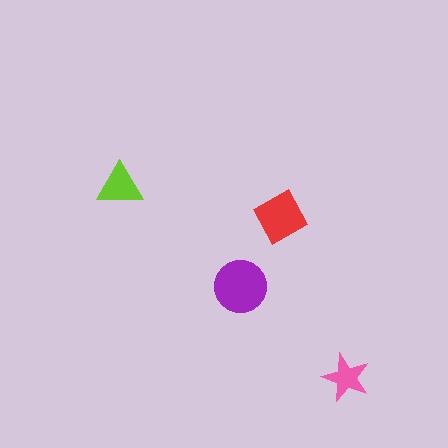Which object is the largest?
The purple circle.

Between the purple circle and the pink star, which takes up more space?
The purple circle.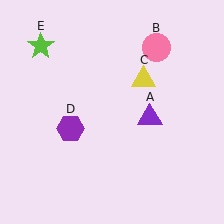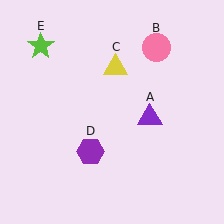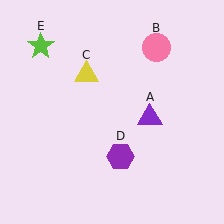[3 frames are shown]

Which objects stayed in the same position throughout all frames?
Purple triangle (object A) and pink circle (object B) and lime star (object E) remained stationary.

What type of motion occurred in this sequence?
The yellow triangle (object C), purple hexagon (object D) rotated counterclockwise around the center of the scene.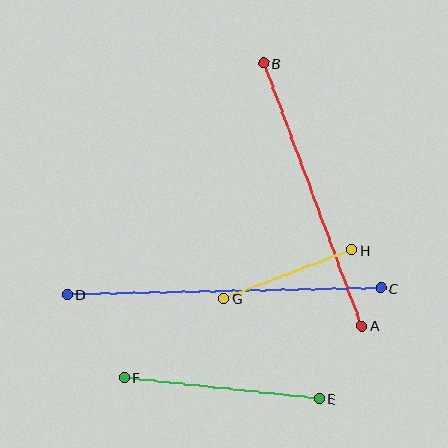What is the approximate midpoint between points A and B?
The midpoint is at approximately (313, 194) pixels.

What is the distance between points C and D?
The distance is approximately 314 pixels.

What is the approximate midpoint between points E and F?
The midpoint is at approximately (222, 388) pixels.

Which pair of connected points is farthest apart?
Points C and D are farthest apart.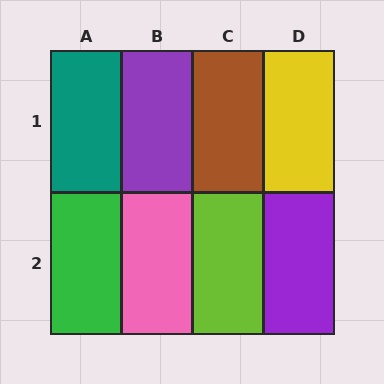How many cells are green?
1 cell is green.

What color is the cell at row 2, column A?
Green.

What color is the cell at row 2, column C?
Lime.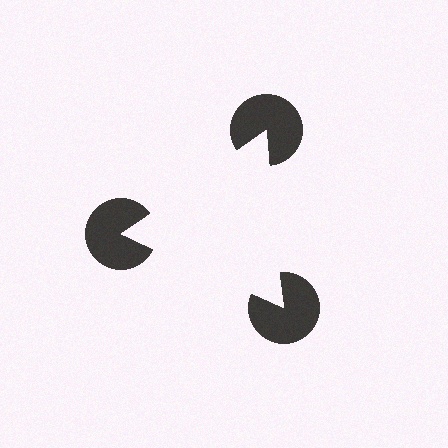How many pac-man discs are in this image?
There are 3 — one at each vertex of the illusory triangle.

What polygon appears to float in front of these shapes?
An illusory triangle — its edges are inferred from the aligned wedge cuts in the pac-man discs, not physically drawn.